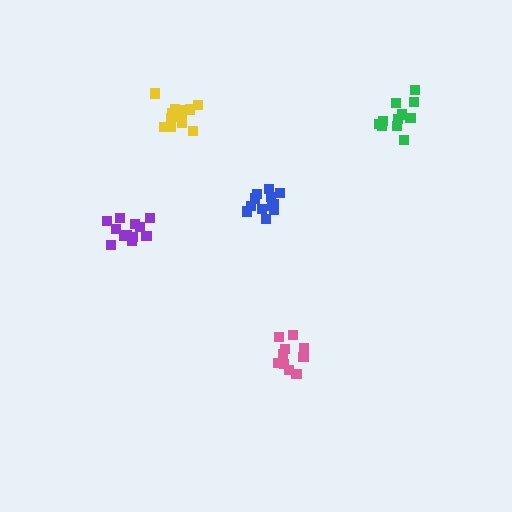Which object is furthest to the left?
The purple cluster is leftmost.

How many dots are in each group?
Group 1: 10 dots, Group 2: 12 dots, Group 3: 12 dots, Group 4: 11 dots, Group 5: 13 dots (58 total).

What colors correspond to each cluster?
The clusters are colored: pink, purple, blue, green, yellow.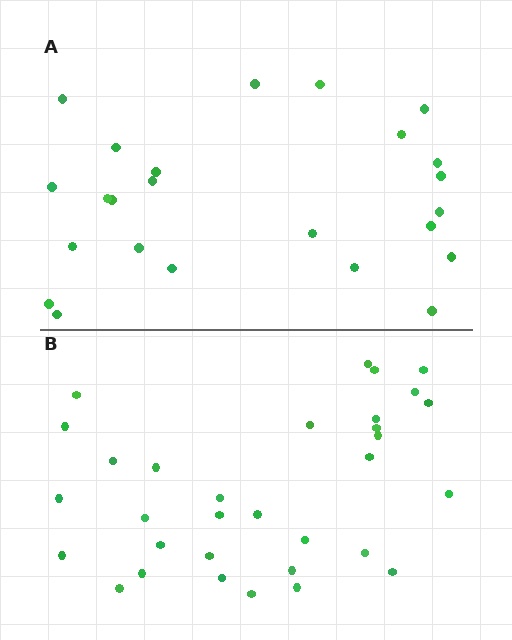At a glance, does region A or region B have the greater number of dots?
Region B (the bottom region) has more dots.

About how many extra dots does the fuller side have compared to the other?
Region B has roughly 8 or so more dots than region A.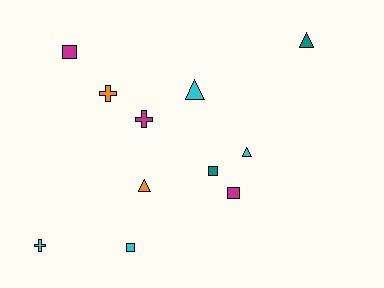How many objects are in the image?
There are 11 objects.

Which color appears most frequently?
Cyan, with 4 objects.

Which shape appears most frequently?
Triangle, with 4 objects.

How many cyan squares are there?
There is 1 cyan square.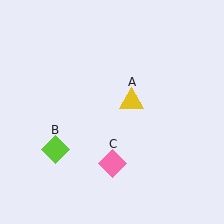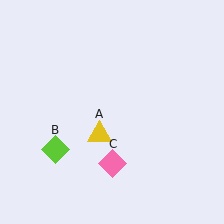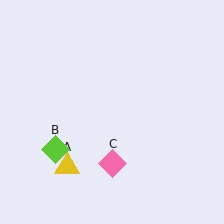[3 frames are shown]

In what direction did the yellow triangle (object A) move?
The yellow triangle (object A) moved down and to the left.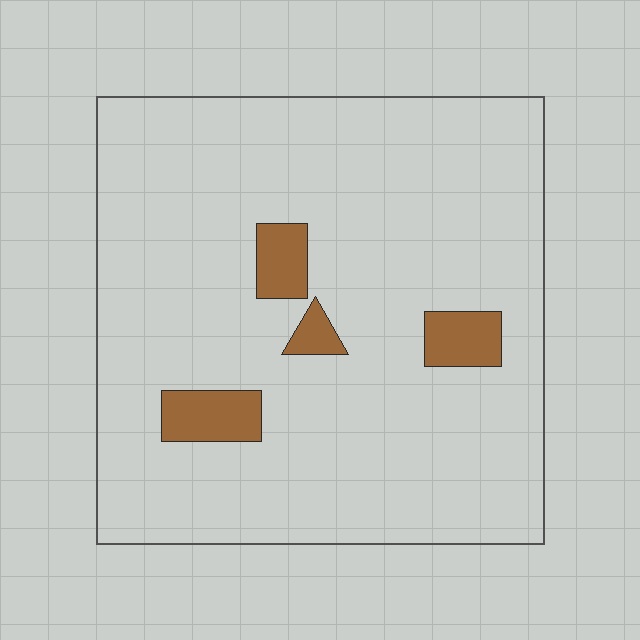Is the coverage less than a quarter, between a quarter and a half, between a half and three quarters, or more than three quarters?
Less than a quarter.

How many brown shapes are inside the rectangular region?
4.